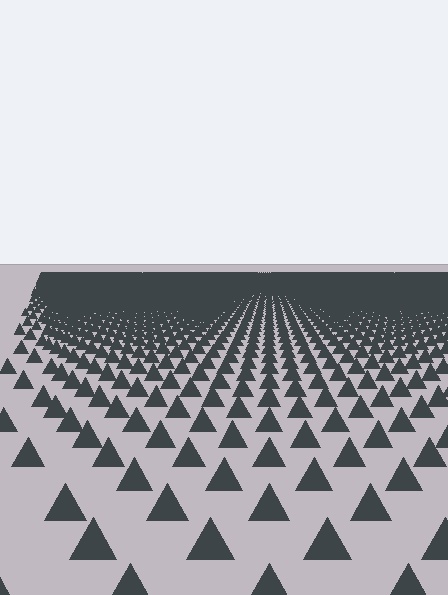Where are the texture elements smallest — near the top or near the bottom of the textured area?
Near the top.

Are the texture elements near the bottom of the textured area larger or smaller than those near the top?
Larger. Near the bottom, elements are closer to the viewer and appear at a bigger on-screen size.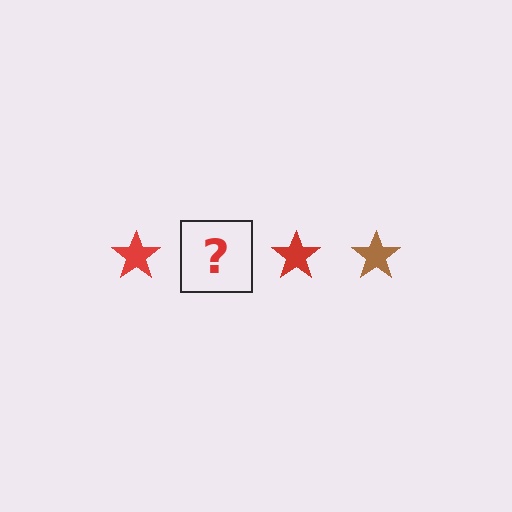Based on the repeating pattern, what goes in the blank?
The blank should be a brown star.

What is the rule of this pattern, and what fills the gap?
The rule is that the pattern cycles through red, brown stars. The gap should be filled with a brown star.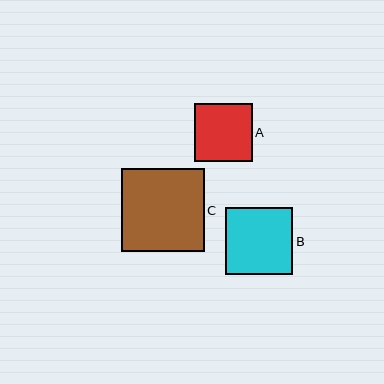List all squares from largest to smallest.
From largest to smallest: C, B, A.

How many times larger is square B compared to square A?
Square B is approximately 1.2 times the size of square A.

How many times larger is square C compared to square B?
Square C is approximately 1.2 times the size of square B.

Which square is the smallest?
Square A is the smallest with a size of approximately 58 pixels.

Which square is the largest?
Square C is the largest with a size of approximately 83 pixels.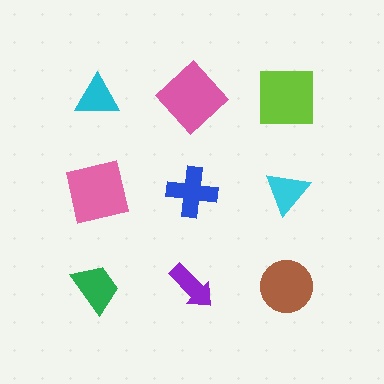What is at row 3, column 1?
A green trapezoid.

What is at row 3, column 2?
A purple arrow.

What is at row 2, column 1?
A pink square.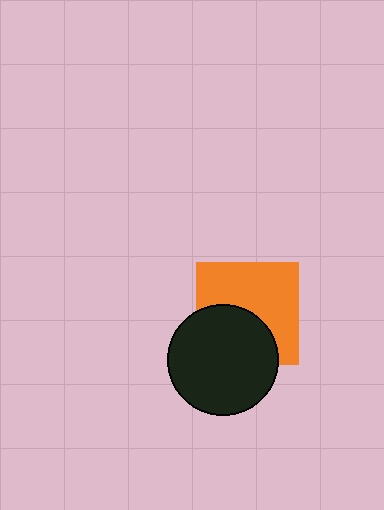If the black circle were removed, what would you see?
You would see the complete orange square.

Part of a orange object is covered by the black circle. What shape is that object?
It is a square.